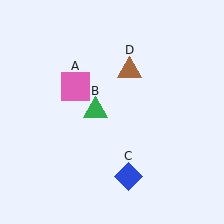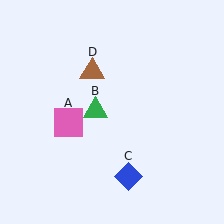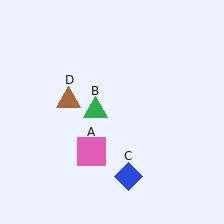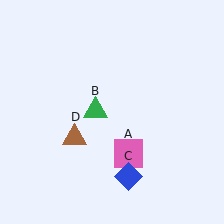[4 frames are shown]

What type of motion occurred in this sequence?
The pink square (object A), brown triangle (object D) rotated counterclockwise around the center of the scene.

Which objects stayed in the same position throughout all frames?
Green triangle (object B) and blue diamond (object C) remained stationary.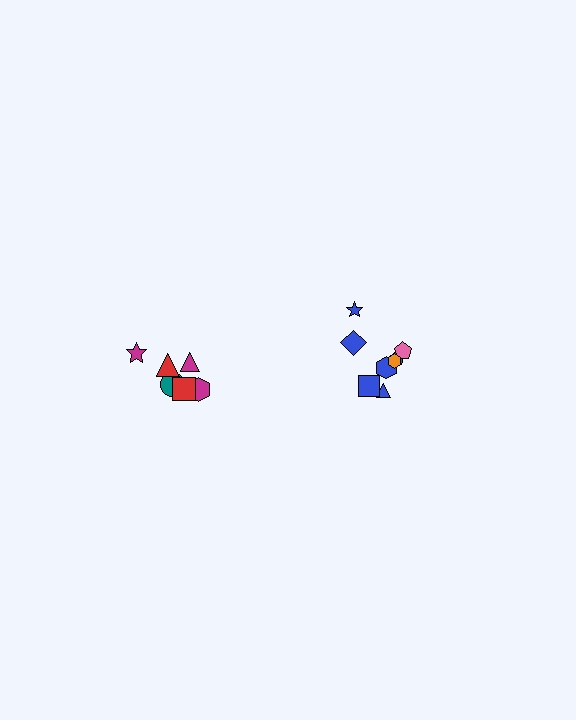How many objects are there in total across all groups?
There are 14 objects.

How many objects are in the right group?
There are 8 objects.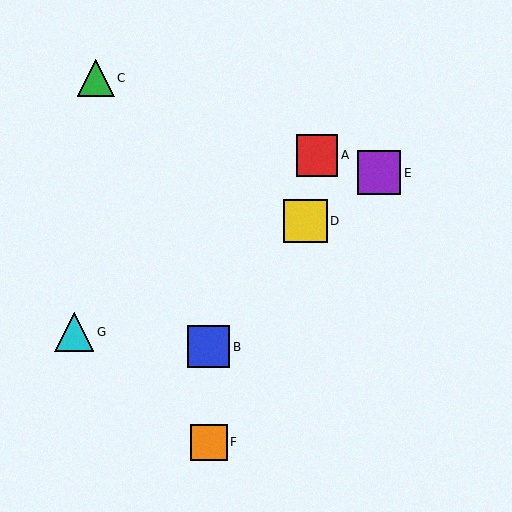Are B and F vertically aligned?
Yes, both are at x≈209.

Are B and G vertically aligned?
No, B is at x≈209 and G is at x≈74.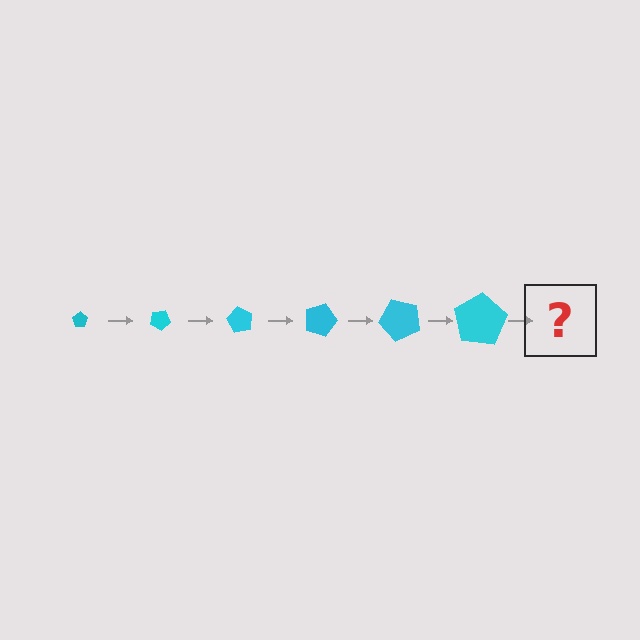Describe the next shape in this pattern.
It should be a pentagon, larger than the previous one and rotated 180 degrees from the start.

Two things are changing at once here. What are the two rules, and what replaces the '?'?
The two rules are that the pentagon grows larger each step and it rotates 30 degrees each step. The '?' should be a pentagon, larger than the previous one and rotated 180 degrees from the start.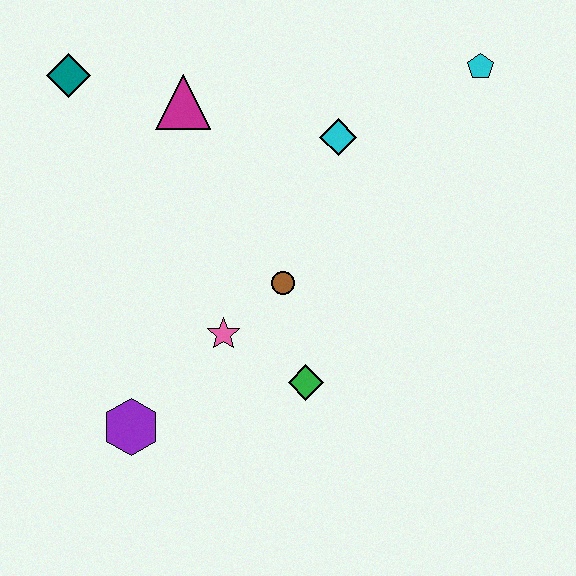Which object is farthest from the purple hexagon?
The cyan pentagon is farthest from the purple hexagon.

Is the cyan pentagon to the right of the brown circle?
Yes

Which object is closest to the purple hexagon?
The pink star is closest to the purple hexagon.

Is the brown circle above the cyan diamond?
No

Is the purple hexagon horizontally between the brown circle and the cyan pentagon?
No